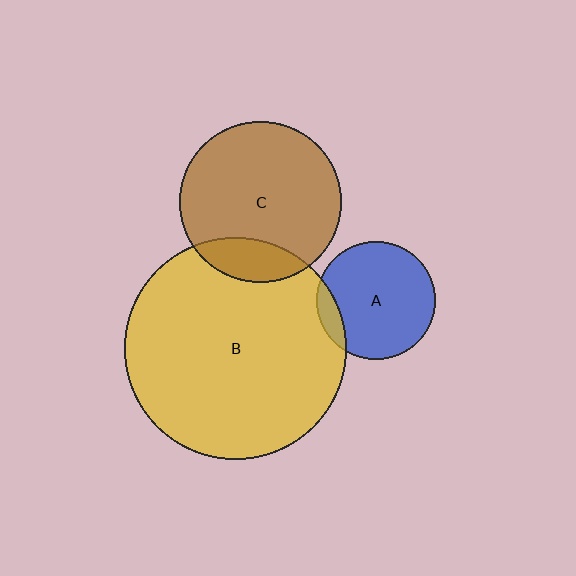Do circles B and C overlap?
Yes.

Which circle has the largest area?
Circle B (yellow).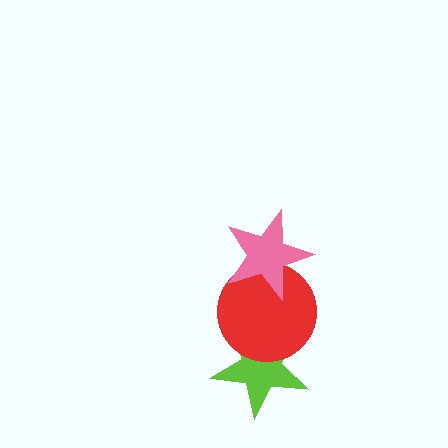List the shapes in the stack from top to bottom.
From top to bottom: the pink star, the red circle, the lime star.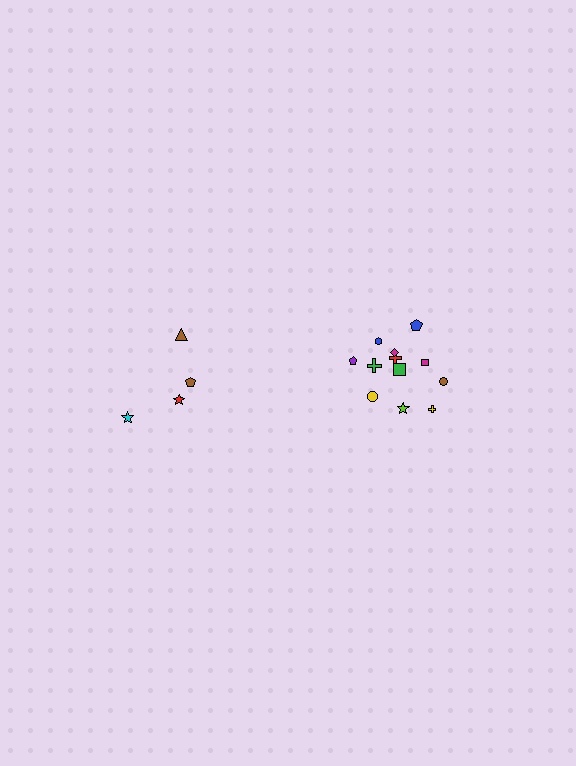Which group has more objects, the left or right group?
The right group.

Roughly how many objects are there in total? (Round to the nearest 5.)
Roughly 15 objects in total.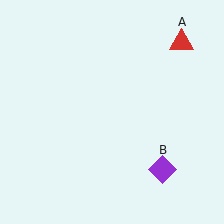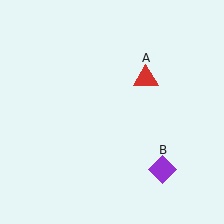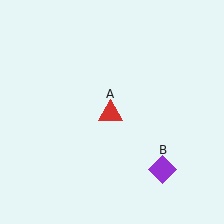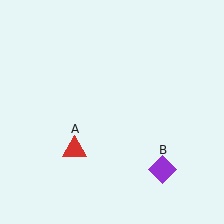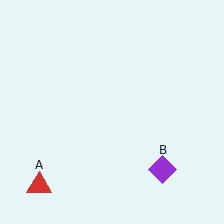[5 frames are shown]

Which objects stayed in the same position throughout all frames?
Purple diamond (object B) remained stationary.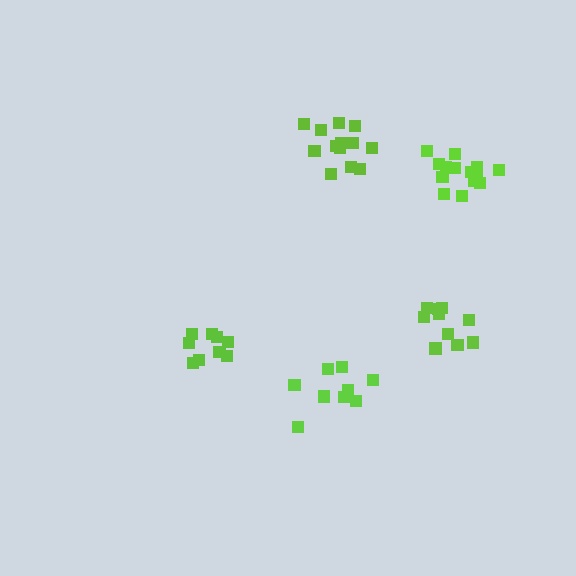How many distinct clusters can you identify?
There are 5 distinct clusters.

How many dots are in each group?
Group 1: 9 dots, Group 2: 10 dots, Group 3: 14 dots, Group 4: 10 dots, Group 5: 14 dots (57 total).